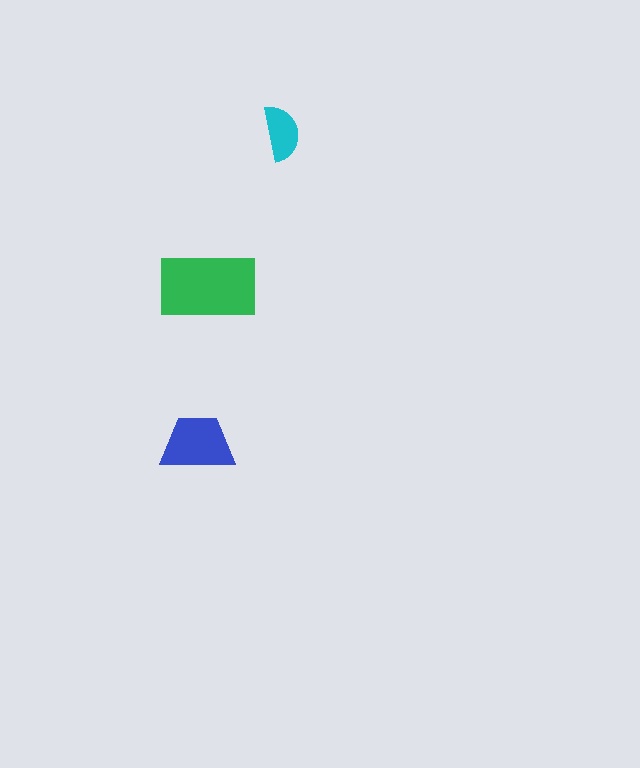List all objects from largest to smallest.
The green rectangle, the blue trapezoid, the cyan semicircle.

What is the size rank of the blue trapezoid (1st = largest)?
2nd.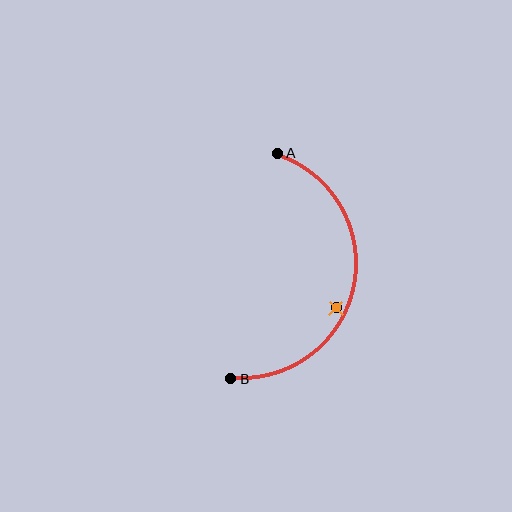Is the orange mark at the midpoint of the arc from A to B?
No — the orange mark does not lie on the arc at all. It sits slightly inside the curve.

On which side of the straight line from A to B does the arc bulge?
The arc bulges to the right of the straight line connecting A and B.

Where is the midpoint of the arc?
The arc midpoint is the point on the curve farthest from the straight line joining A and B. It sits to the right of that line.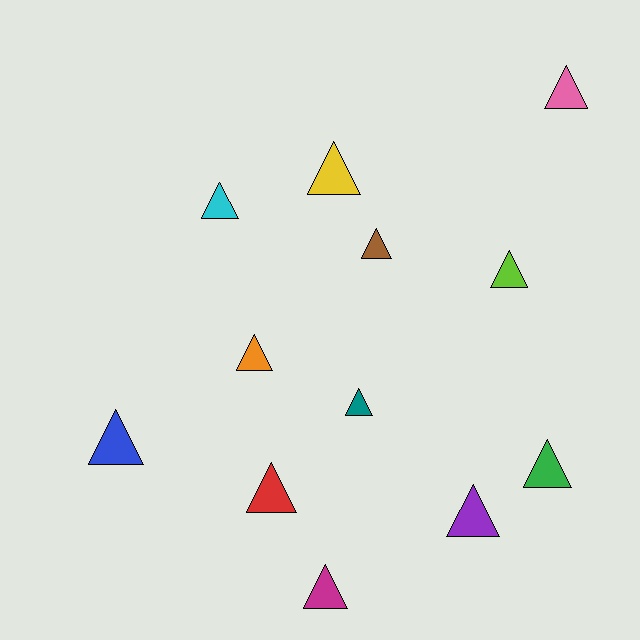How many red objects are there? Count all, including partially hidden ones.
There is 1 red object.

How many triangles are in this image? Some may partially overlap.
There are 12 triangles.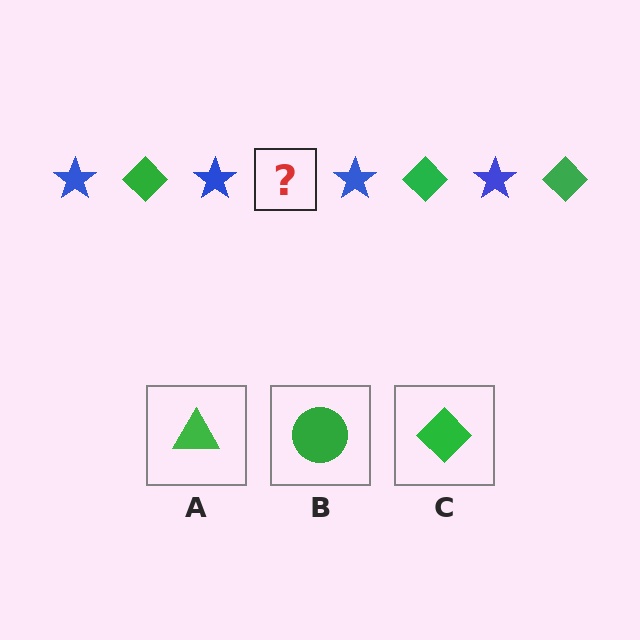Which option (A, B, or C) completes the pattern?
C.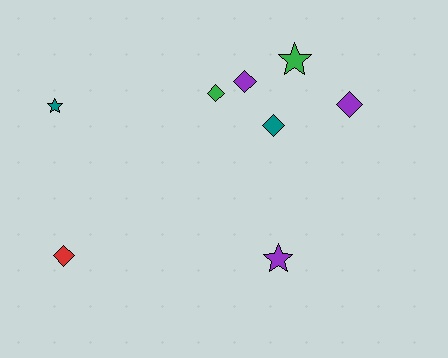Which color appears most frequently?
Purple, with 3 objects.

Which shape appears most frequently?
Diamond, with 5 objects.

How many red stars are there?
There are no red stars.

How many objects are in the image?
There are 8 objects.